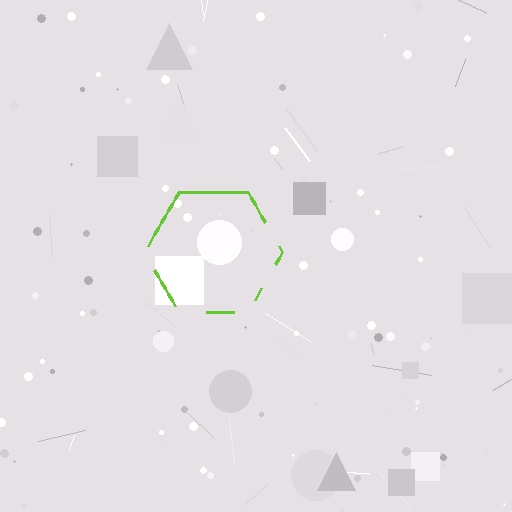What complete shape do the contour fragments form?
The contour fragments form a hexagon.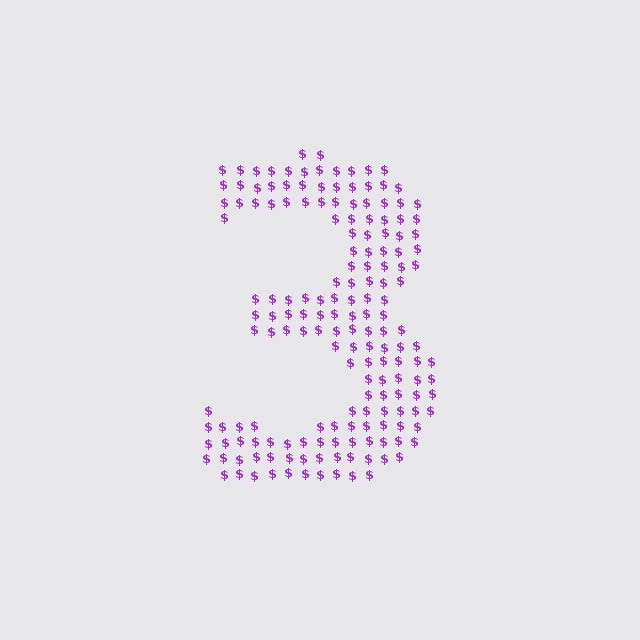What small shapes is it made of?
It is made of small dollar signs.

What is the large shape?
The large shape is the digit 3.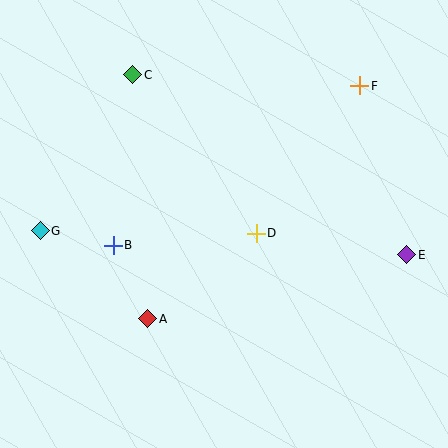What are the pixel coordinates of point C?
Point C is at (133, 75).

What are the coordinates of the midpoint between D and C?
The midpoint between D and C is at (194, 154).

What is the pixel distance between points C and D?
The distance between C and D is 201 pixels.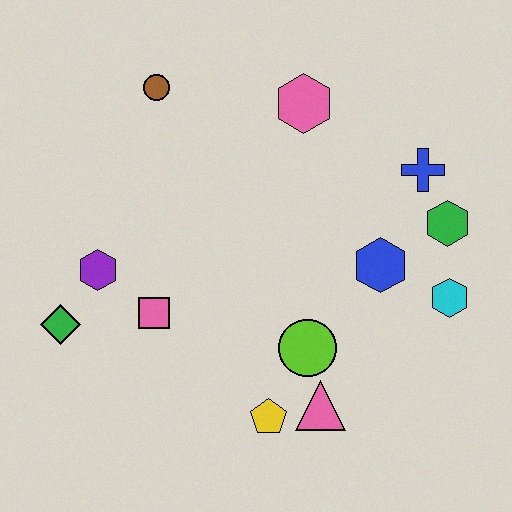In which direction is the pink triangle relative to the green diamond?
The pink triangle is to the right of the green diamond.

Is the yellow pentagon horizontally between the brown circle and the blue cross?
Yes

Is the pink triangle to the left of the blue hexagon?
Yes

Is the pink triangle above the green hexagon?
No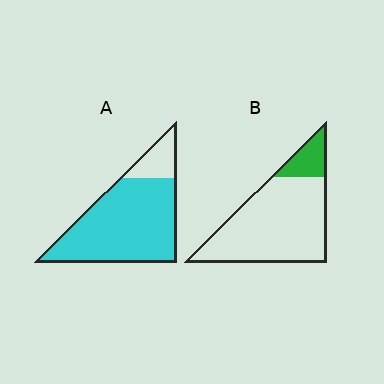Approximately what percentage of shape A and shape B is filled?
A is approximately 85% and B is approximately 15%.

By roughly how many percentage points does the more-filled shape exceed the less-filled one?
By roughly 70 percentage points (A over B).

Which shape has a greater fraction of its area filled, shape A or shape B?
Shape A.